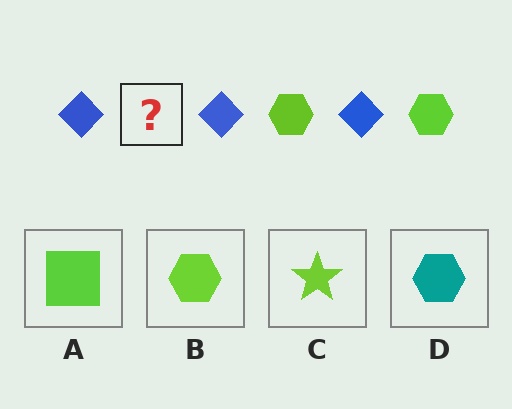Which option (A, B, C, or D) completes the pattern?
B.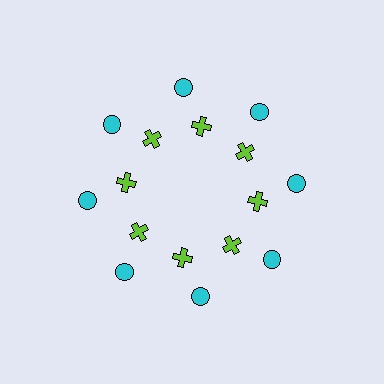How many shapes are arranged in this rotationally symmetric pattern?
There are 16 shapes, arranged in 8 groups of 2.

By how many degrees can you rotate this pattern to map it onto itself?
The pattern maps onto itself every 45 degrees of rotation.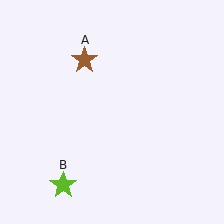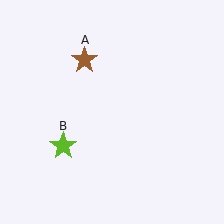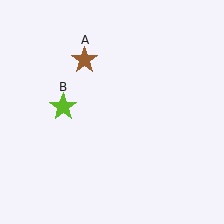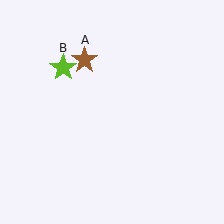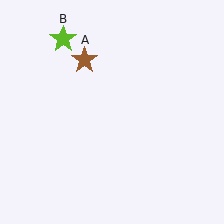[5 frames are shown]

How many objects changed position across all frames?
1 object changed position: lime star (object B).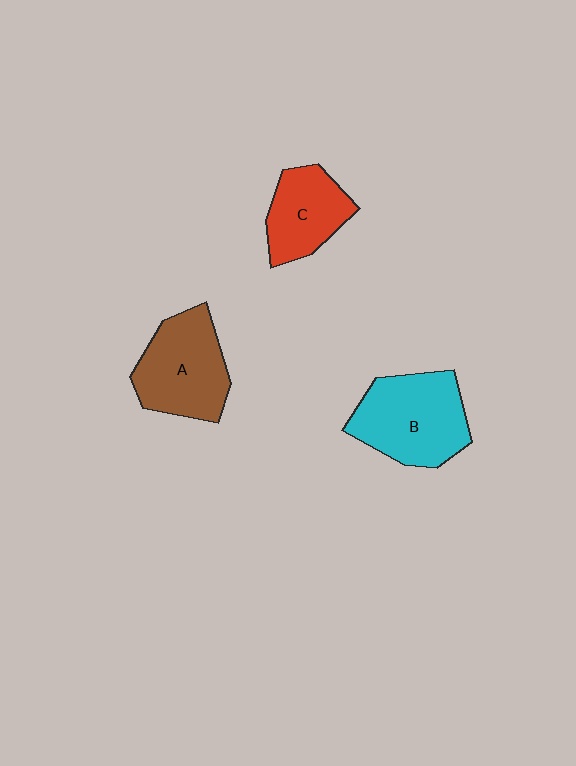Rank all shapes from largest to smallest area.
From largest to smallest: B (cyan), A (brown), C (red).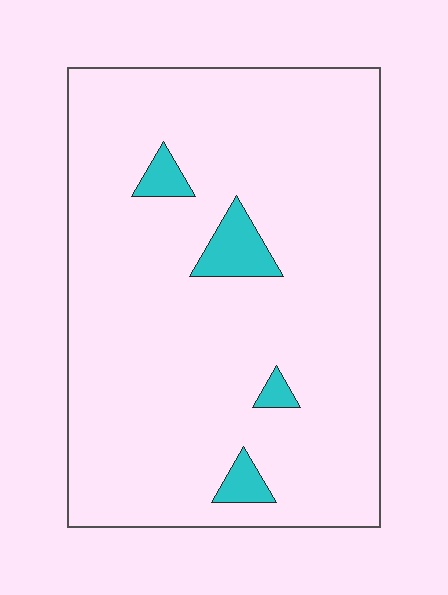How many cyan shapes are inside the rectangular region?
4.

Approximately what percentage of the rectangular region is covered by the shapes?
Approximately 5%.